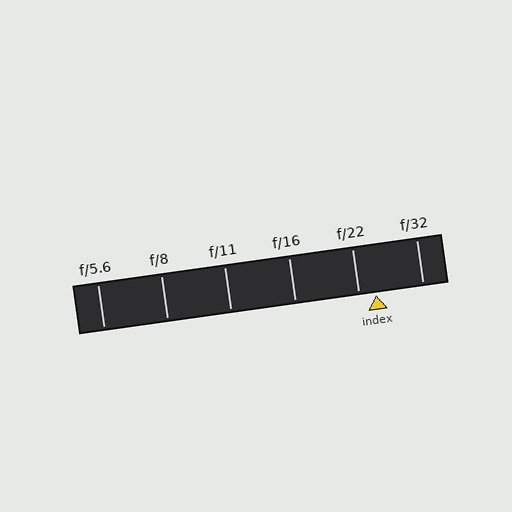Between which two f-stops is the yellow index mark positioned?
The index mark is between f/22 and f/32.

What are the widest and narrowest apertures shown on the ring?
The widest aperture shown is f/5.6 and the narrowest is f/32.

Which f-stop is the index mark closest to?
The index mark is closest to f/22.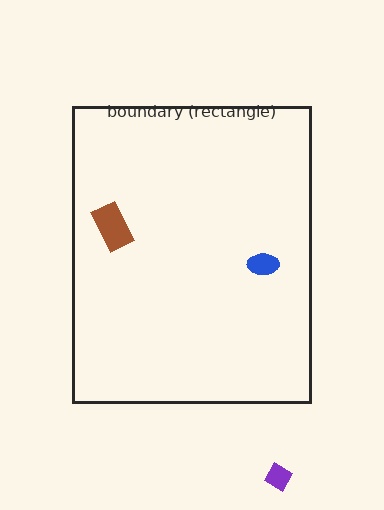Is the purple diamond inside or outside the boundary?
Outside.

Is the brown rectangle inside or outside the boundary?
Inside.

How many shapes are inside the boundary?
2 inside, 1 outside.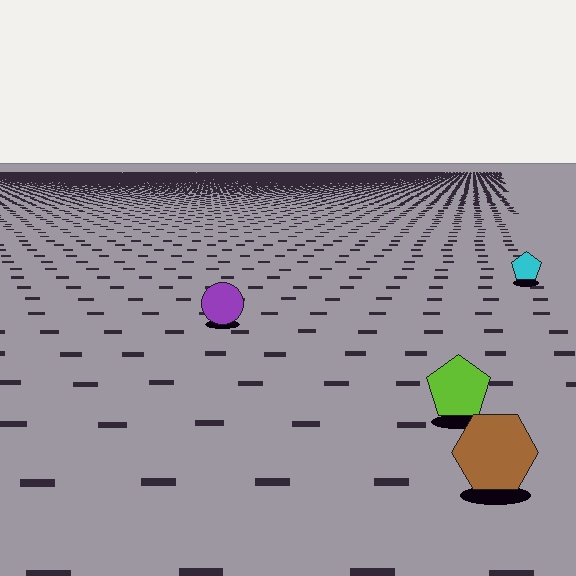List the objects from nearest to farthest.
From nearest to farthest: the brown hexagon, the lime pentagon, the purple circle, the cyan pentagon.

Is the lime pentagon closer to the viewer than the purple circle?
Yes. The lime pentagon is closer — you can tell from the texture gradient: the ground texture is coarser near it.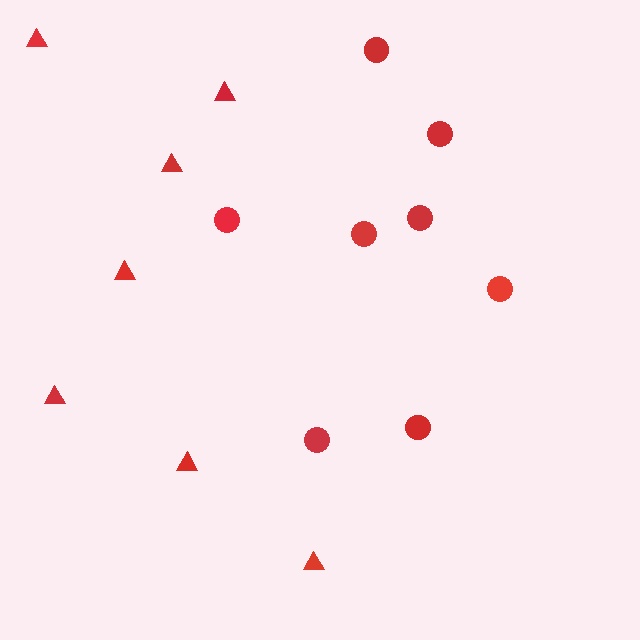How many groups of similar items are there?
There are 2 groups: one group of triangles (7) and one group of circles (8).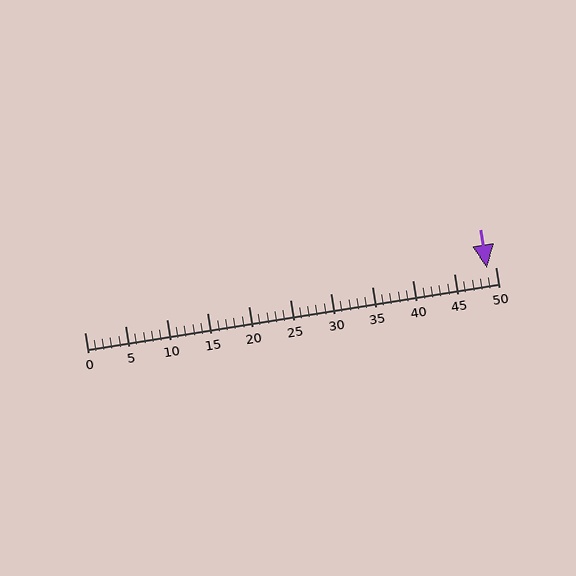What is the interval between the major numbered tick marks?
The major tick marks are spaced 5 units apart.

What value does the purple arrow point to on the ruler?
The purple arrow points to approximately 49.